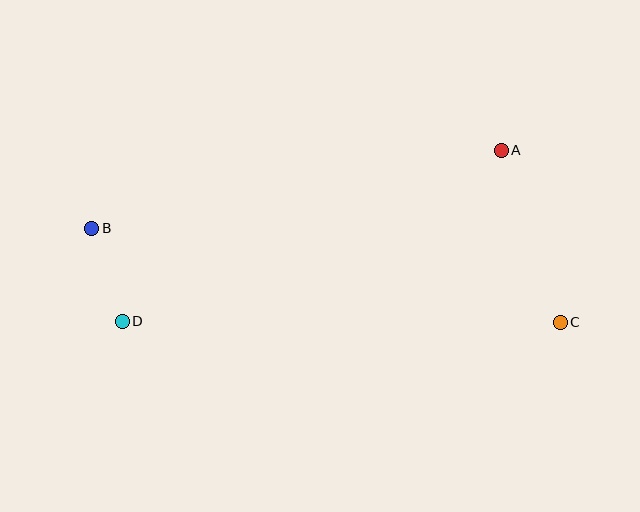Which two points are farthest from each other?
Points B and C are farthest from each other.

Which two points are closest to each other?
Points B and D are closest to each other.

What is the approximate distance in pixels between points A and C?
The distance between A and C is approximately 182 pixels.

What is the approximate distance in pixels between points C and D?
The distance between C and D is approximately 438 pixels.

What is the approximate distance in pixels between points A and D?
The distance between A and D is approximately 416 pixels.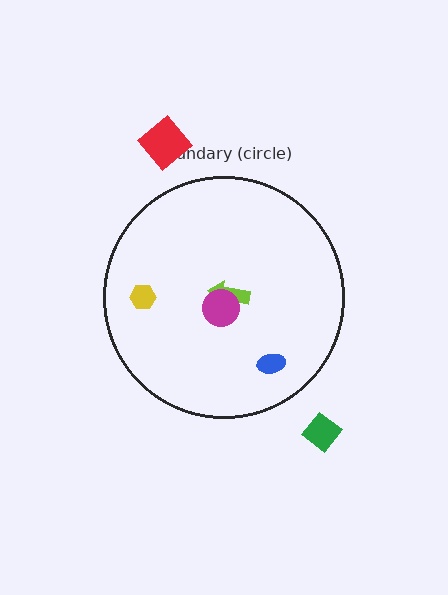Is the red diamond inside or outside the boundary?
Outside.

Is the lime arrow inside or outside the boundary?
Inside.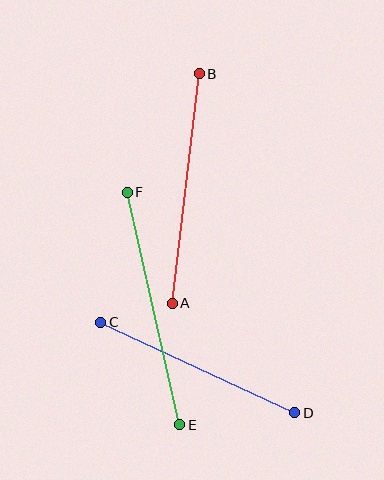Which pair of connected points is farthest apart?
Points E and F are farthest apart.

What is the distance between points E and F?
The distance is approximately 238 pixels.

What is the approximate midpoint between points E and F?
The midpoint is at approximately (153, 308) pixels.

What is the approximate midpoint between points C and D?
The midpoint is at approximately (198, 367) pixels.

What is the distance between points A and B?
The distance is approximately 231 pixels.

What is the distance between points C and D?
The distance is approximately 214 pixels.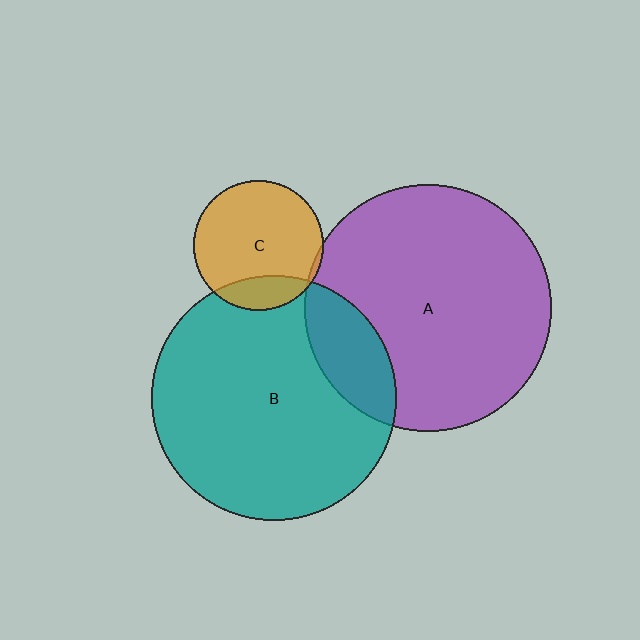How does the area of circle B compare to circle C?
Approximately 3.5 times.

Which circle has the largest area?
Circle A (purple).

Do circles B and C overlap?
Yes.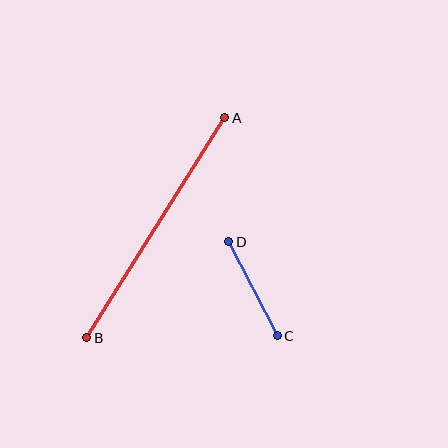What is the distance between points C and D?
The distance is approximately 106 pixels.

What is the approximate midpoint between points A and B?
The midpoint is at approximately (156, 228) pixels.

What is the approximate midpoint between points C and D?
The midpoint is at approximately (253, 289) pixels.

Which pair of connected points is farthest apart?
Points A and B are farthest apart.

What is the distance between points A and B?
The distance is approximately 260 pixels.